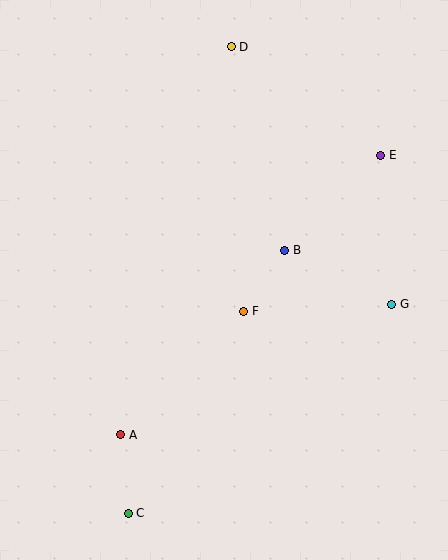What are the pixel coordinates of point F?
Point F is at (244, 311).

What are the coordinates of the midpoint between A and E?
The midpoint between A and E is at (251, 295).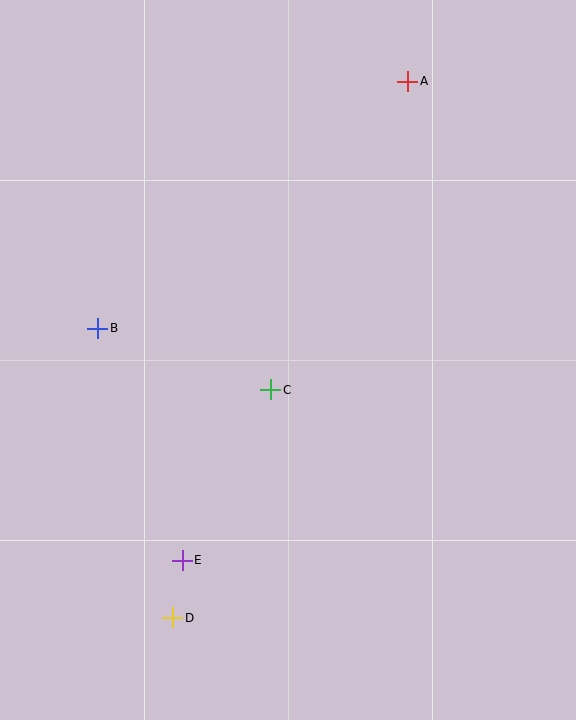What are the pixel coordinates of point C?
Point C is at (271, 390).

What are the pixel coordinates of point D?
Point D is at (173, 618).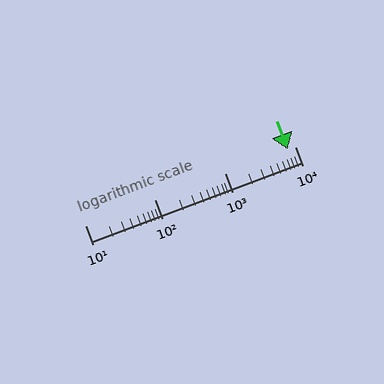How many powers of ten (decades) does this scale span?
The scale spans 3 decades, from 10 to 10000.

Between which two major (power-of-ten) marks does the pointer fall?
The pointer is between 1000 and 10000.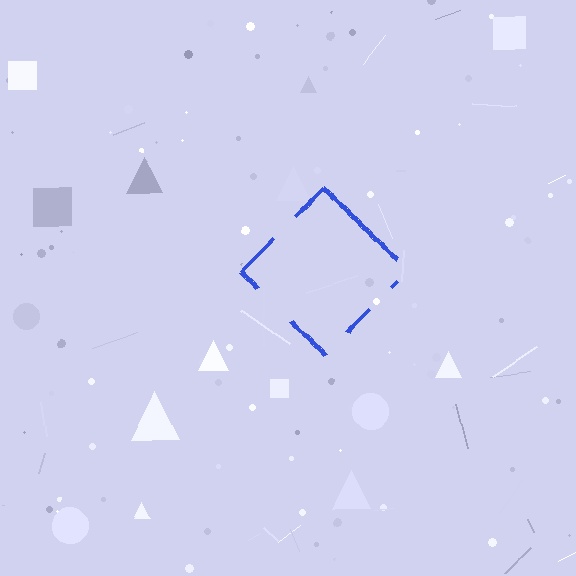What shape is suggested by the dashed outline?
The dashed outline suggests a diamond.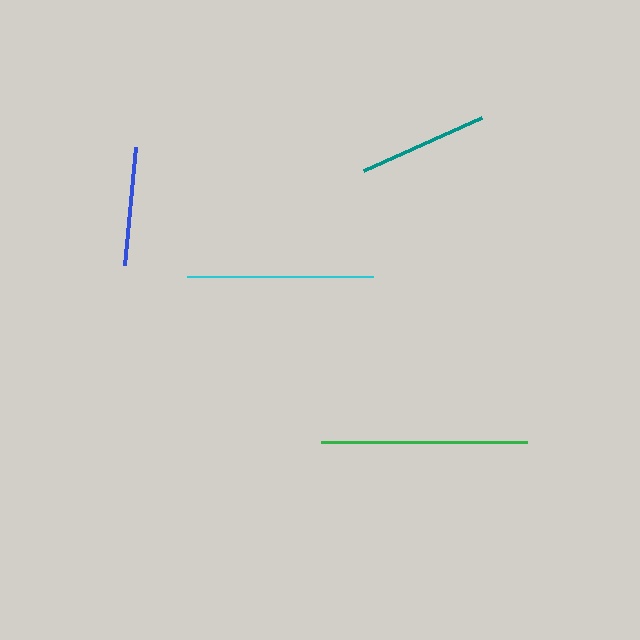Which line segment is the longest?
The green line is the longest at approximately 206 pixels.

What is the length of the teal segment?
The teal segment is approximately 129 pixels long.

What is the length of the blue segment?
The blue segment is approximately 118 pixels long.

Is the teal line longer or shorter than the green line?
The green line is longer than the teal line.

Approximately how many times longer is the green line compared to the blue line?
The green line is approximately 1.7 times the length of the blue line.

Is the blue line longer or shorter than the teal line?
The teal line is longer than the blue line.